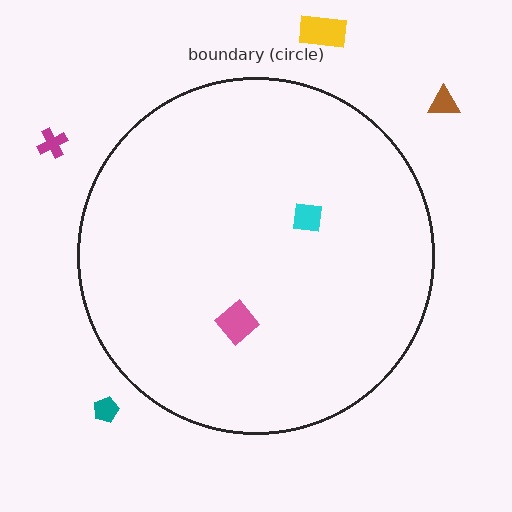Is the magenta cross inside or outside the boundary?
Outside.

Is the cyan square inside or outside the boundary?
Inside.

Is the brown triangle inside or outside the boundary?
Outside.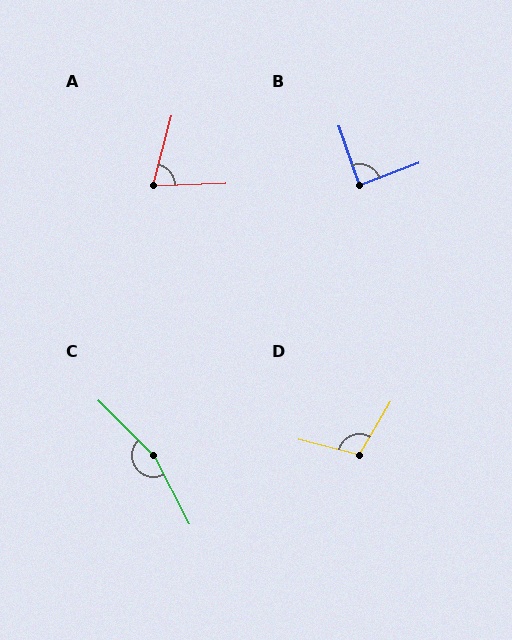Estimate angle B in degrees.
Approximately 88 degrees.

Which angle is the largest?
C, at approximately 162 degrees.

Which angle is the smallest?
A, at approximately 74 degrees.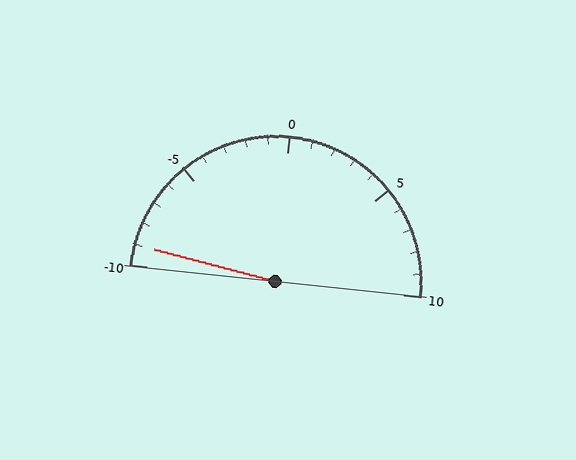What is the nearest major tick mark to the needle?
The nearest major tick mark is -10.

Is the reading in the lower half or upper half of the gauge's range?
The reading is in the lower half of the range (-10 to 10).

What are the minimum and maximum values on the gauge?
The gauge ranges from -10 to 10.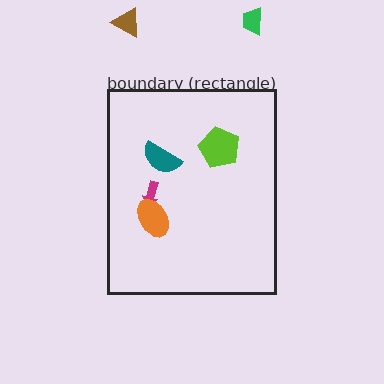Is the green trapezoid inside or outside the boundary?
Outside.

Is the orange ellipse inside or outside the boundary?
Inside.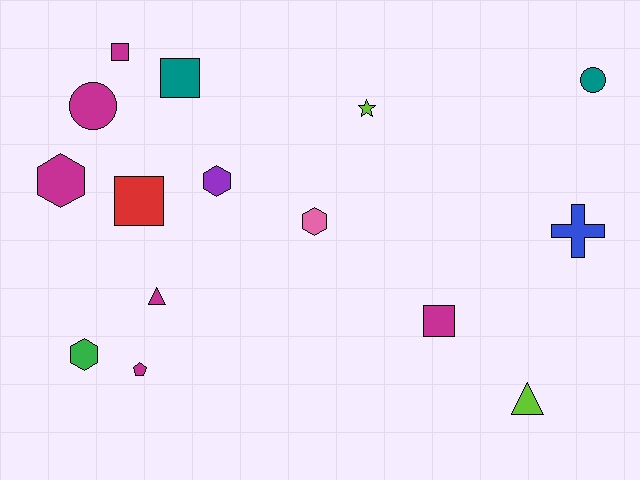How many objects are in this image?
There are 15 objects.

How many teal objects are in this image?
There are 2 teal objects.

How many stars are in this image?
There is 1 star.